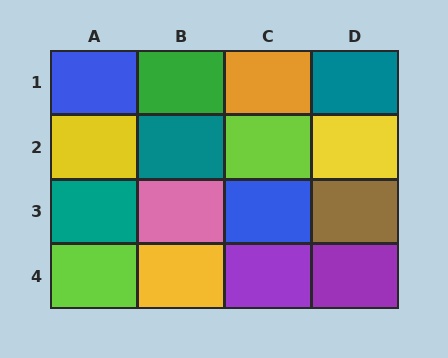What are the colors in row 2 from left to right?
Yellow, teal, lime, yellow.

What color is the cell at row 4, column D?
Purple.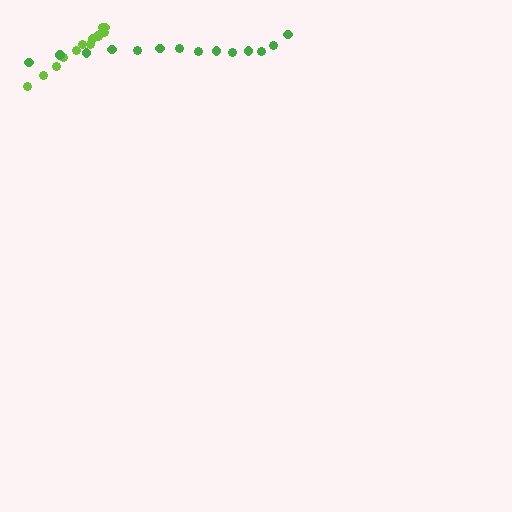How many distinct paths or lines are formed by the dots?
There are 2 distinct paths.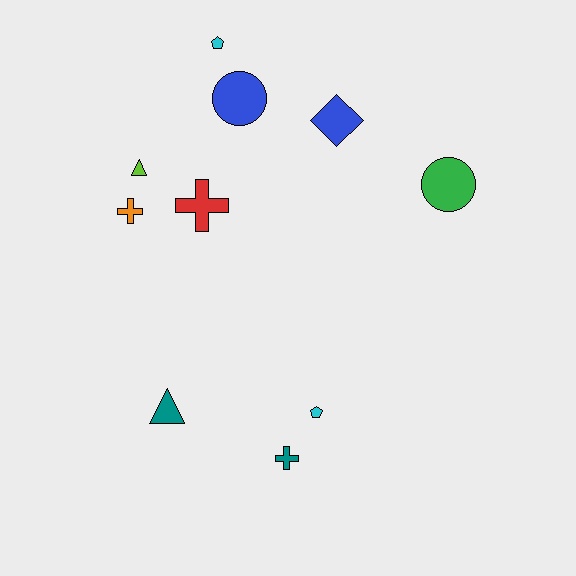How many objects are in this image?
There are 10 objects.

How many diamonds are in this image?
There is 1 diamond.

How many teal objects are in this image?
There are 2 teal objects.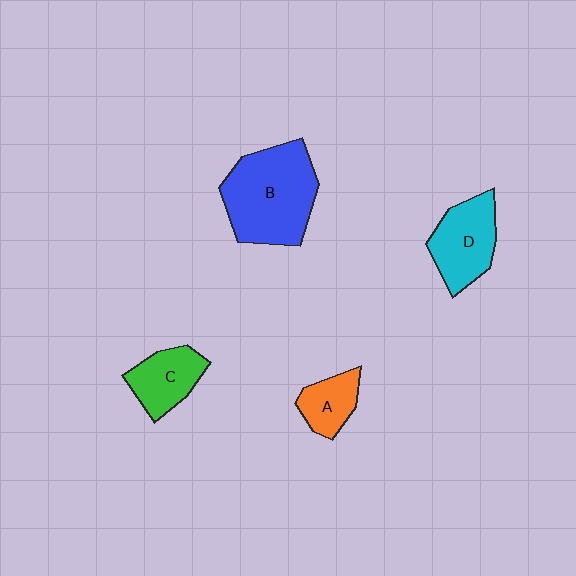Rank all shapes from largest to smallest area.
From largest to smallest: B (blue), D (cyan), C (green), A (orange).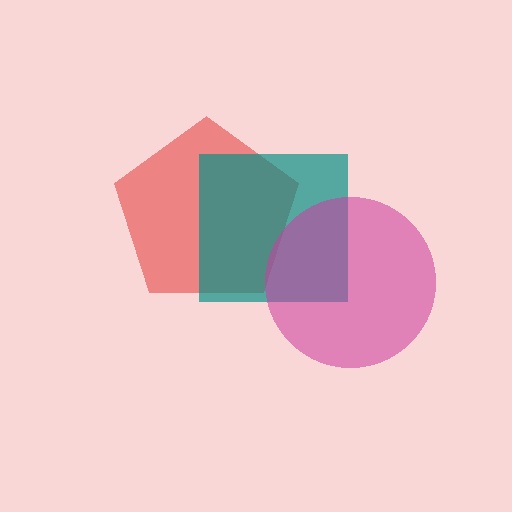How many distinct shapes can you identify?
There are 3 distinct shapes: a red pentagon, a teal square, a magenta circle.